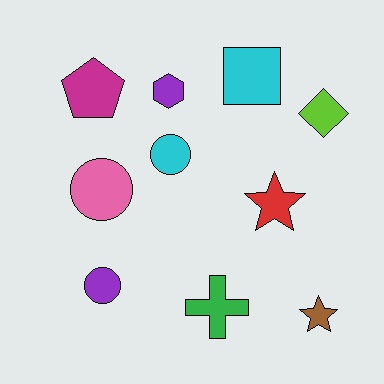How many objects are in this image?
There are 10 objects.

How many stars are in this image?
There are 2 stars.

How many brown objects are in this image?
There is 1 brown object.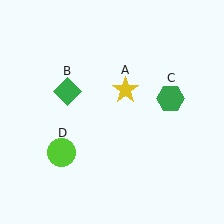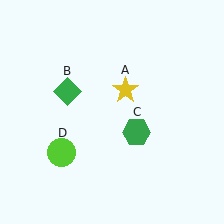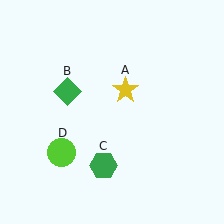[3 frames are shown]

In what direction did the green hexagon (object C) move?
The green hexagon (object C) moved down and to the left.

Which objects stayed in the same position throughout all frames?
Yellow star (object A) and green diamond (object B) and lime circle (object D) remained stationary.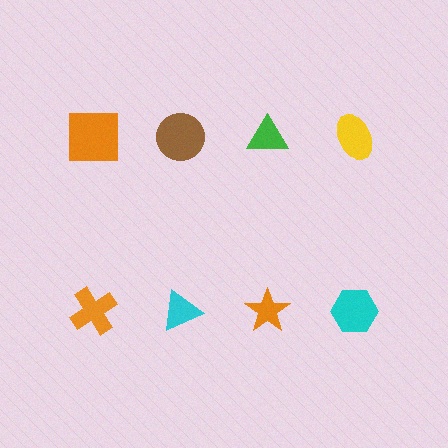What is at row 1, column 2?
A brown circle.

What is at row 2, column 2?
A cyan triangle.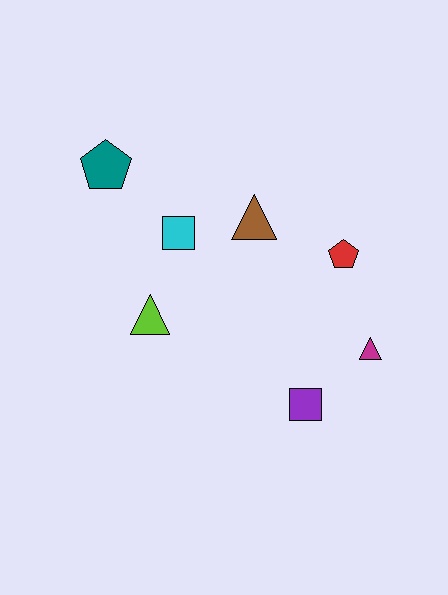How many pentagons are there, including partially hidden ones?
There are 2 pentagons.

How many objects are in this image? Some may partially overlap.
There are 7 objects.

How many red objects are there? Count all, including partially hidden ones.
There is 1 red object.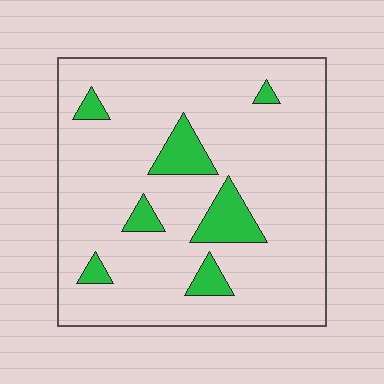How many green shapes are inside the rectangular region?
7.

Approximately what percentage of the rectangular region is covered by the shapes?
Approximately 10%.